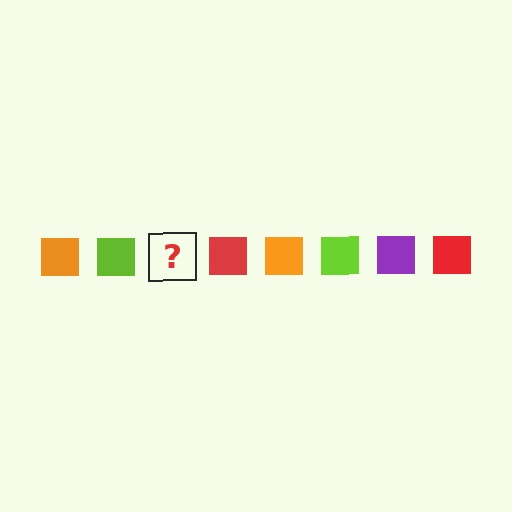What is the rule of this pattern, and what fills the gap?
The rule is that the pattern cycles through orange, lime, purple, red squares. The gap should be filled with a purple square.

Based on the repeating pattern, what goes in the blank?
The blank should be a purple square.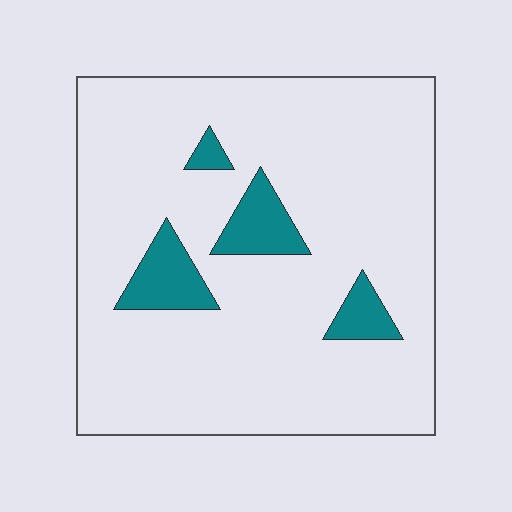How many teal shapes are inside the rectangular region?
4.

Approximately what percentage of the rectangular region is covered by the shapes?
Approximately 10%.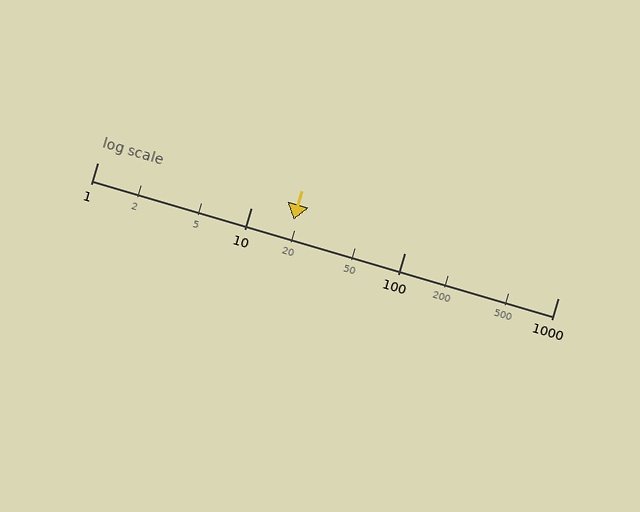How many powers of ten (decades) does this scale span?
The scale spans 3 decades, from 1 to 1000.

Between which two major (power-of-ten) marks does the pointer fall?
The pointer is between 10 and 100.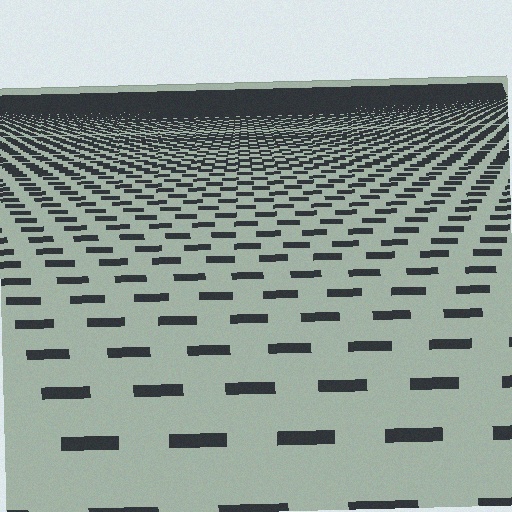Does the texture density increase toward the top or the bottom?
Density increases toward the top.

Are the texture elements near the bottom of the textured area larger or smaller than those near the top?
Larger. Near the bottom, elements are closer to the viewer and appear at a bigger on-screen size.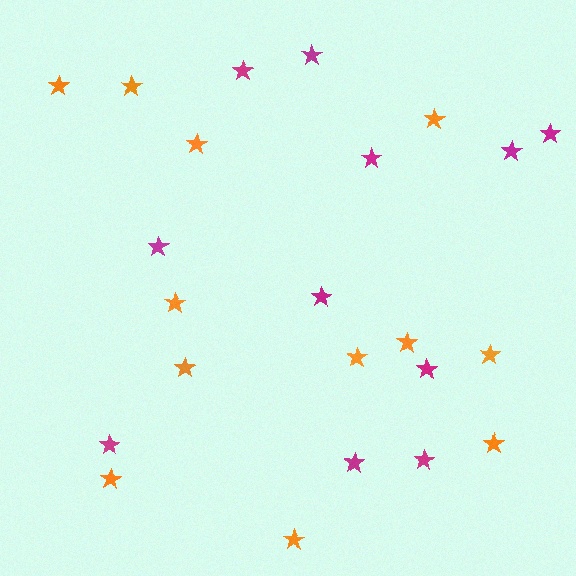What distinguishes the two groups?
There are 2 groups: one group of magenta stars (11) and one group of orange stars (12).